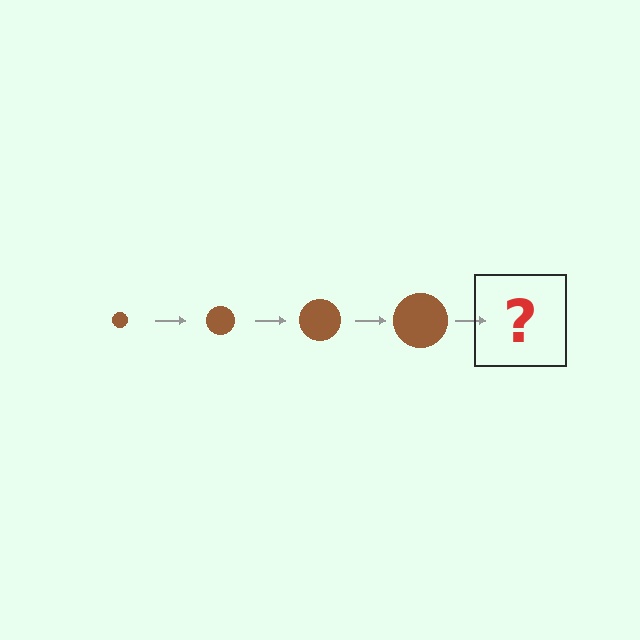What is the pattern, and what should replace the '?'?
The pattern is that the circle gets progressively larger each step. The '?' should be a brown circle, larger than the previous one.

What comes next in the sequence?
The next element should be a brown circle, larger than the previous one.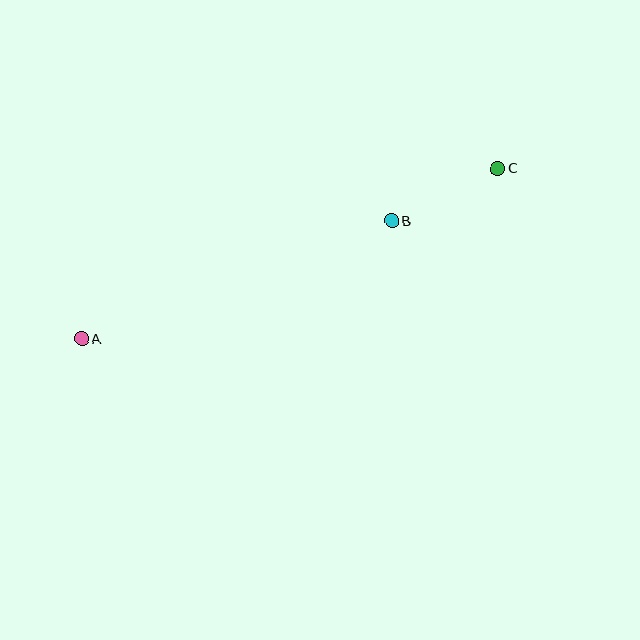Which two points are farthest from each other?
Points A and C are farthest from each other.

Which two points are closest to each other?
Points B and C are closest to each other.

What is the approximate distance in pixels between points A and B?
The distance between A and B is approximately 332 pixels.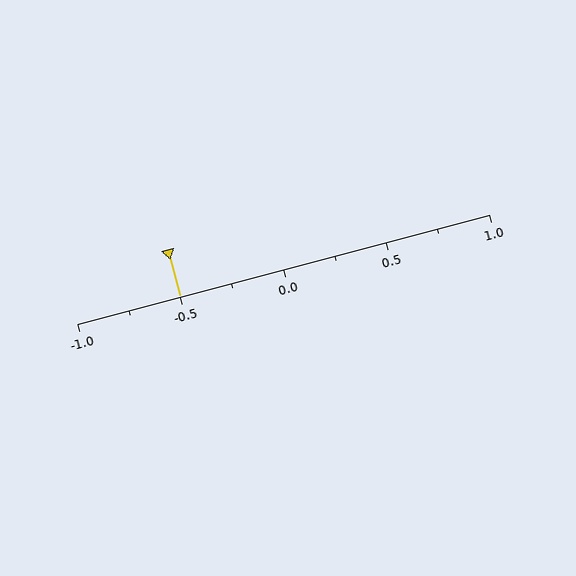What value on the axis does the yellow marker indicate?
The marker indicates approximately -0.5.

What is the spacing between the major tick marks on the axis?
The major ticks are spaced 0.5 apart.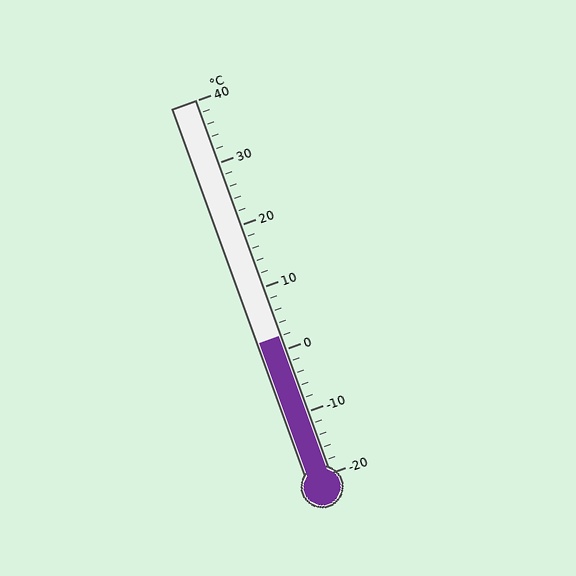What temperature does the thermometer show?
The thermometer shows approximately 2°C.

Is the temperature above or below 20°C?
The temperature is below 20°C.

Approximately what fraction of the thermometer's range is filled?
The thermometer is filled to approximately 35% of its range.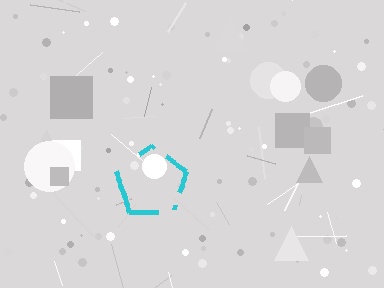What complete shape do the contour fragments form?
The contour fragments form a pentagon.